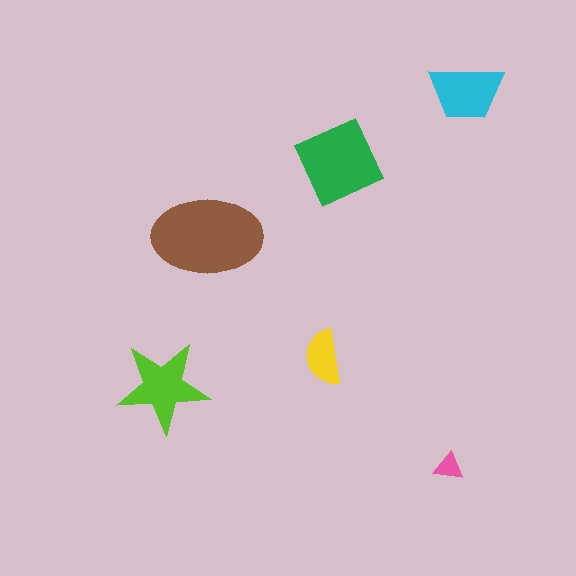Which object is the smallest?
The pink triangle.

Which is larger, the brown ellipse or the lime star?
The brown ellipse.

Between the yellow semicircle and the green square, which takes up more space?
The green square.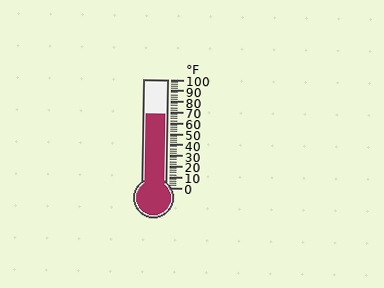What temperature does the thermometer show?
The thermometer shows approximately 68°F.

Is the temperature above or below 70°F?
The temperature is below 70°F.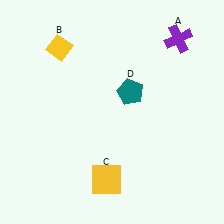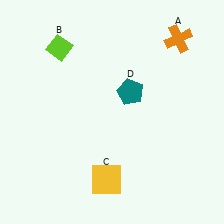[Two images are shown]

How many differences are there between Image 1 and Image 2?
There are 2 differences between the two images.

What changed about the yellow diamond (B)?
In Image 1, B is yellow. In Image 2, it changed to lime.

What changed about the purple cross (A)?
In Image 1, A is purple. In Image 2, it changed to orange.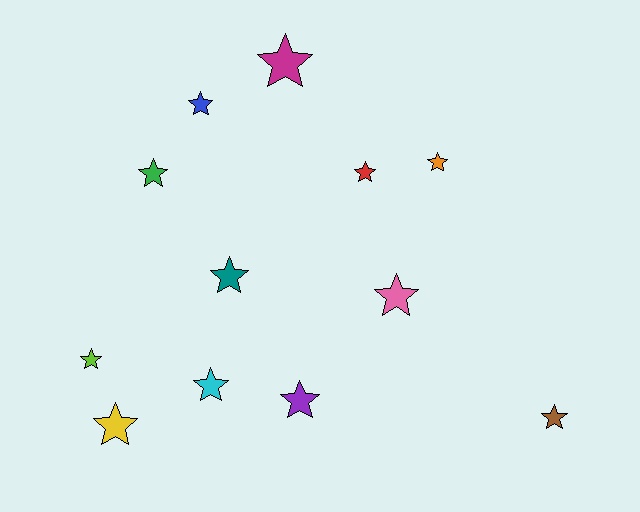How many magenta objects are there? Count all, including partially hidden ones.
There is 1 magenta object.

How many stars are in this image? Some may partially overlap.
There are 12 stars.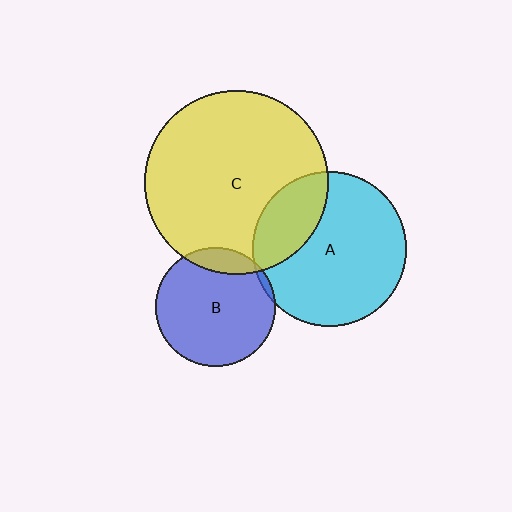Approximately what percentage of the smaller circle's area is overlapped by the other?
Approximately 15%.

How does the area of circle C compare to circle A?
Approximately 1.4 times.